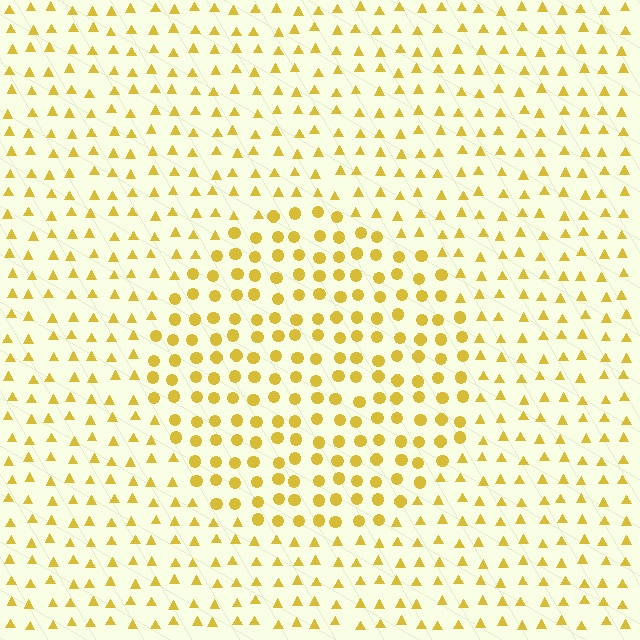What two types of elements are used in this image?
The image uses circles inside the circle region and triangles outside it.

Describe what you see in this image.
The image is filled with small yellow elements arranged in a uniform grid. A circle-shaped region contains circles, while the surrounding area contains triangles. The boundary is defined purely by the change in element shape.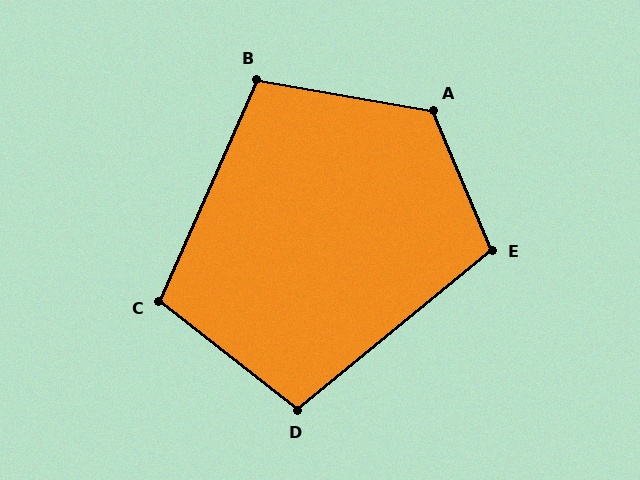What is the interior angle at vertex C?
Approximately 105 degrees (obtuse).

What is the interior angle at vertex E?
Approximately 107 degrees (obtuse).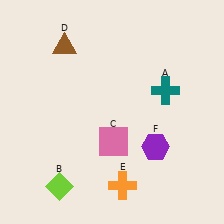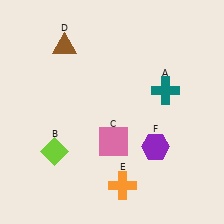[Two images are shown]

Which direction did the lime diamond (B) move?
The lime diamond (B) moved up.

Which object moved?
The lime diamond (B) moved up.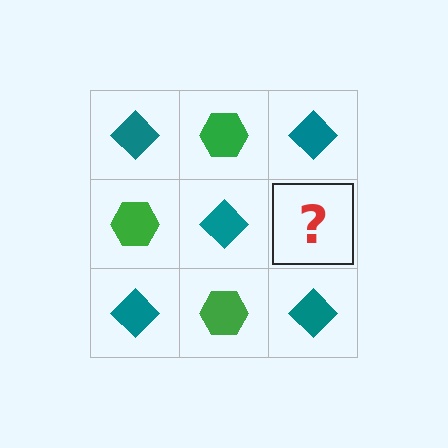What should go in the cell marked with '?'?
The missing cell should contain a green hexagon.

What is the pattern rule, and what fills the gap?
The rule is that it alternates teal diamond and green hexagon in a checkerboard pattern. The gap should be filled with a green hexagon.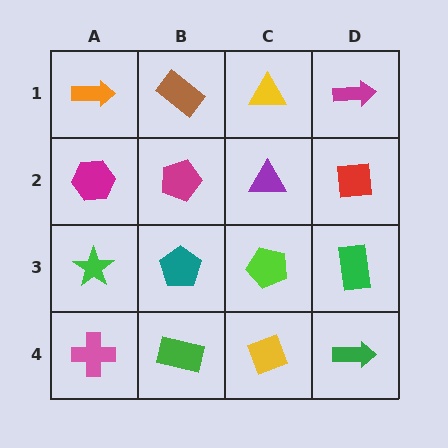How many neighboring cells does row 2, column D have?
3.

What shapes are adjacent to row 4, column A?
A green star (row 3, column A), a green rectangle (row 4, column B).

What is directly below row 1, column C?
A purple triangle.